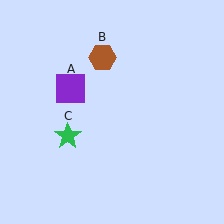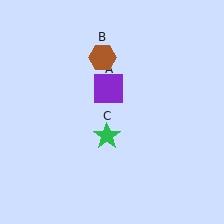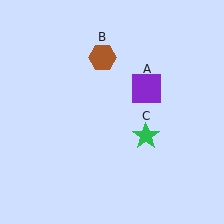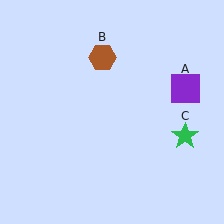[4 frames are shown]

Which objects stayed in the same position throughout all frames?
Brown hexagon (object B) remained stationary.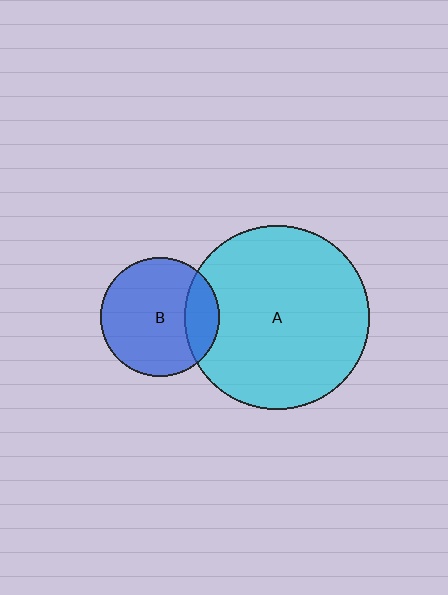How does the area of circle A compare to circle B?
Approximately 2.4 times.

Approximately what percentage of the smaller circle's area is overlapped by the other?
Approximately 20%.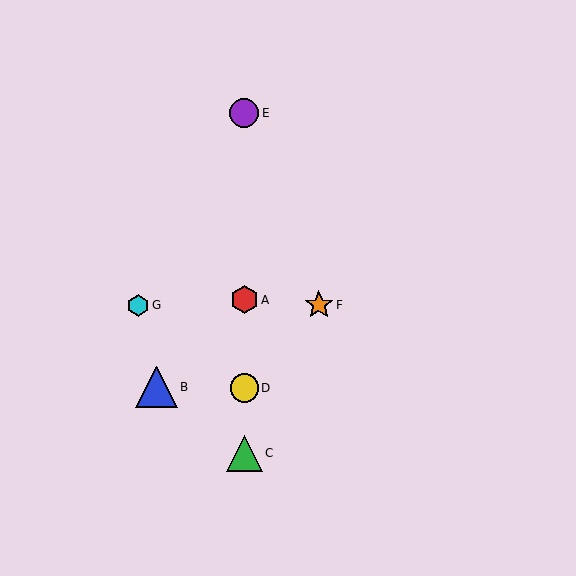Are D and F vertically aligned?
No, D is at x≈244 and F is at x≈319.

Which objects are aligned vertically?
Objects A, C, D, E are aligned vertically.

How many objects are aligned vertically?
4 objects (A, C, D, E) are aligned vertically.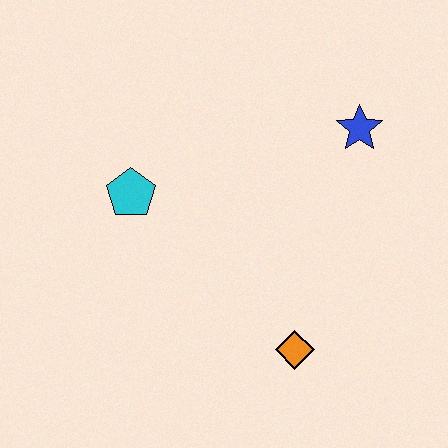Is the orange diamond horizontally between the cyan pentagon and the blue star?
Yes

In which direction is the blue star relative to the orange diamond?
The blue star is above the orange diamond.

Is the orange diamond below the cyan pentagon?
Yes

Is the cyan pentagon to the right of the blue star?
No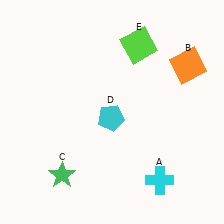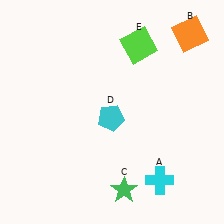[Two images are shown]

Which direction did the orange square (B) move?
The orange square (B) moved up.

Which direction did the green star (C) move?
The green star (C) moved right.